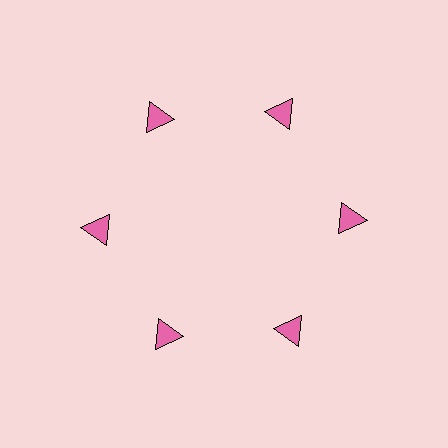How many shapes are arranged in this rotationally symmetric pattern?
There are 6 shapes, arranged in 6 groups of 1.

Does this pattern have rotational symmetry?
Yes, this pattern has 6-fold rotational symmetry. It looks the same after rotating 60 degrees around the center.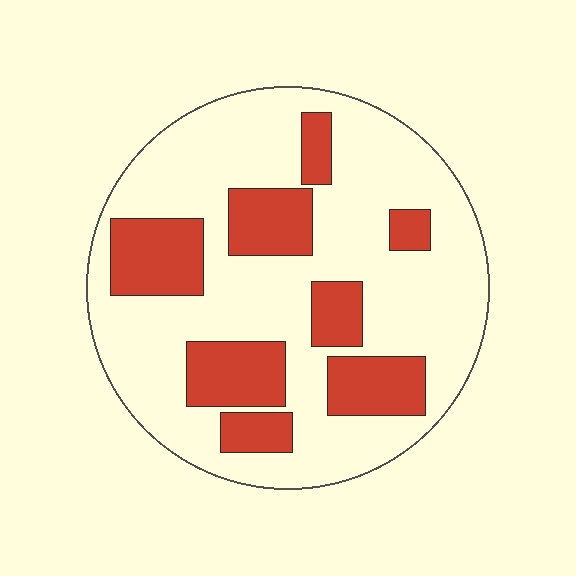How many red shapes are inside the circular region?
8.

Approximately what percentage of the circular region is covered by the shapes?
Approximately 30%.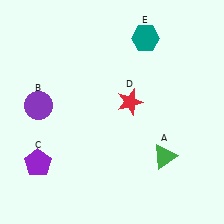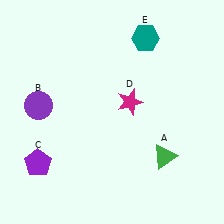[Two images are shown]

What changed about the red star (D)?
In Image 1, D is red. In Image 2, it changed to magenta.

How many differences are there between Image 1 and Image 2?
There is 1 difference between the two images.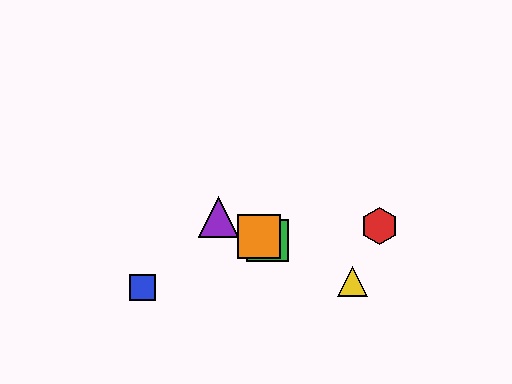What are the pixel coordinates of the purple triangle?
The purple triangle is at (219, 217).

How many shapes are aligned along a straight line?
4 shapes (the green square, the yellow triangle, the purple triangle, the orange square) are aligned along a straight line.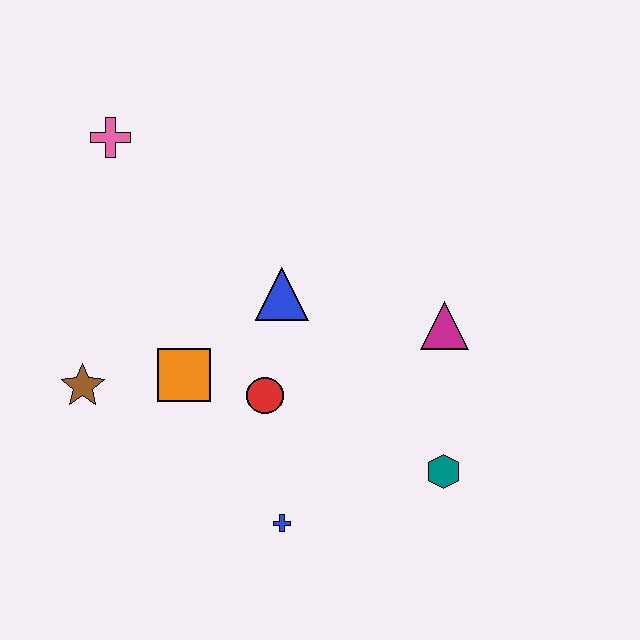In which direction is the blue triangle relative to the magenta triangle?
The blue triangle is to the left of the magenta triangle.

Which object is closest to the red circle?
The orange square is closest to the red circle.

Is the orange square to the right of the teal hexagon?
No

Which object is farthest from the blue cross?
The pink cross is farthest from the blue cross.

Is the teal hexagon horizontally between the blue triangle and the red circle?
No